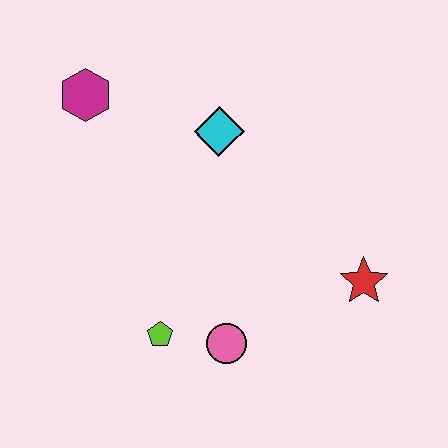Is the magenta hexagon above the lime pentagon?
Yes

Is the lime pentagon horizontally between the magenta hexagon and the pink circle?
Yes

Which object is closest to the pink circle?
The lime pentagon is closest to the pink circle.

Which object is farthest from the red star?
The magenta hexagon is farthest from the red star.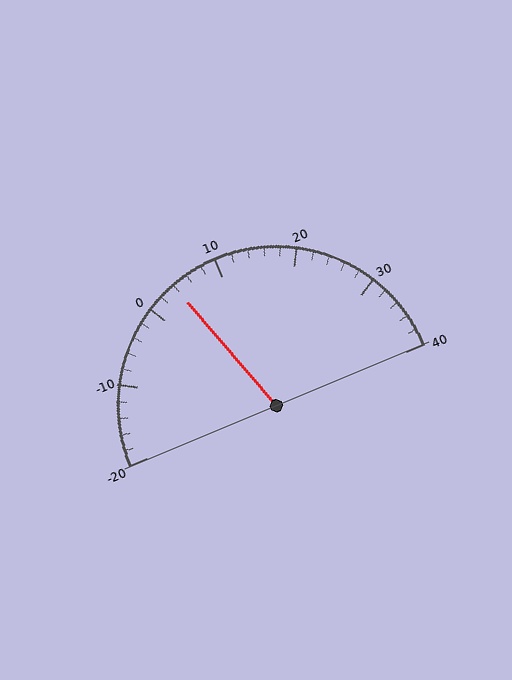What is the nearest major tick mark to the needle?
The nearest major tick mark is 0.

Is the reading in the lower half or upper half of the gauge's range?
The reading is in the lower half of the range (-20 to 40).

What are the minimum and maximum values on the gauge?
The gauge ranges from -20 to 40.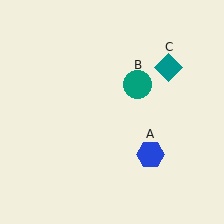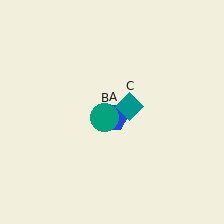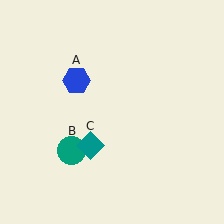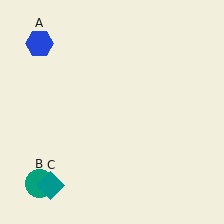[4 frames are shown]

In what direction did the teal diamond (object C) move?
The teal diamond (object C) moved down and to the left.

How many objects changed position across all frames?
3 objects changed position: blue hexagon (object A), teal circle (object B), teal diamond (object C).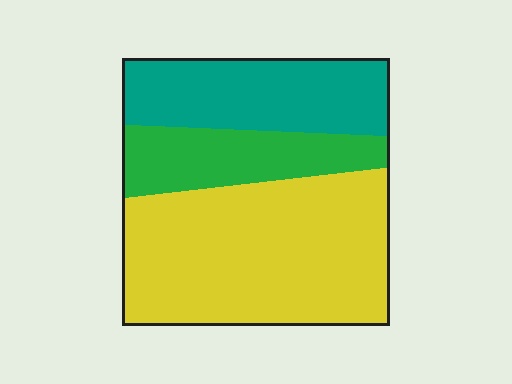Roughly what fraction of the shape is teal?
Teal covers around 25% of the shape.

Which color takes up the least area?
Green, at roughly 20%.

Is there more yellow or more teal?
Yellow.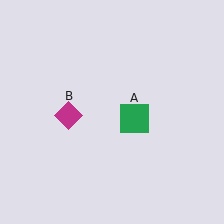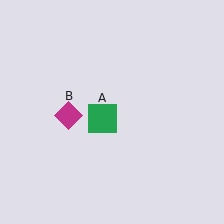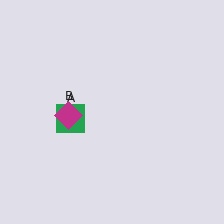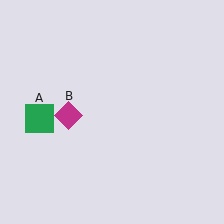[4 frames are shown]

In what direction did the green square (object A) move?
The green square (object A) moved left.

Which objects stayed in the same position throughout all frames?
Magenta diamond (object B) remained stationary.